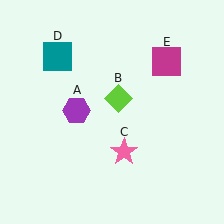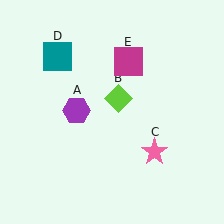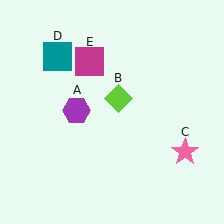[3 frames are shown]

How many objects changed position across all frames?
2 objects changed position: pink star (object C), magenta square (object E).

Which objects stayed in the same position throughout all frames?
Purple hexagon (object A) and lime diamond (object B) and teal square (object D) remained stationary.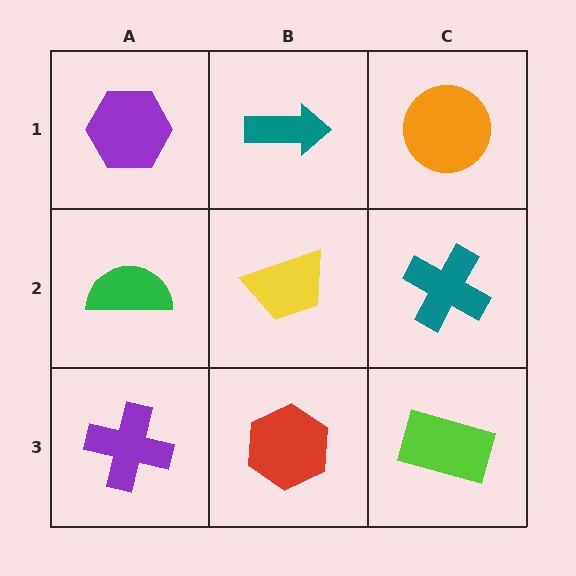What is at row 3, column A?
A purple cross.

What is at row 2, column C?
A teal cross.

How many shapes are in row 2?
3 shapes.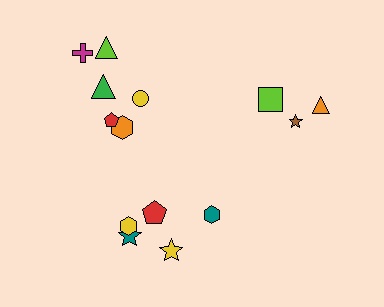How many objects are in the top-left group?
There are 6 objects.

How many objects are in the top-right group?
There are 3 objects.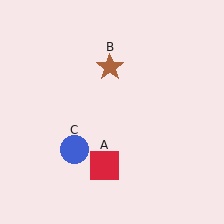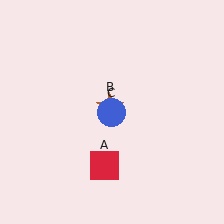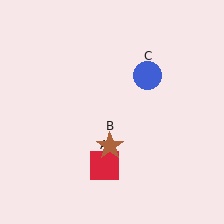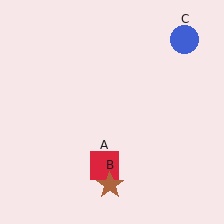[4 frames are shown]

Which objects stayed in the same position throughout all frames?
Red square (object A) remained stationary.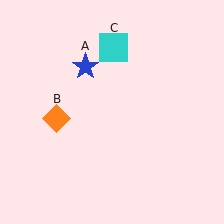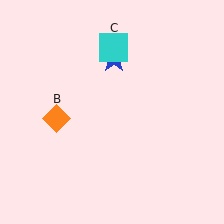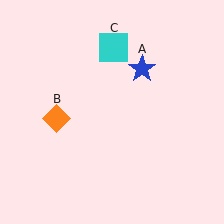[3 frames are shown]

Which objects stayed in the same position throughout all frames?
Orange diamond (object B) and cyan square (object C) remained stationary.